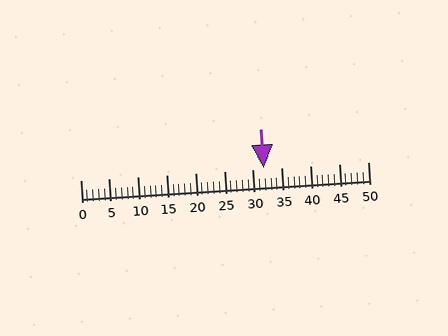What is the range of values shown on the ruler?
The ruler shows values from 0 to 50.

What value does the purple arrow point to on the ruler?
The purple arrow points to approximately 32.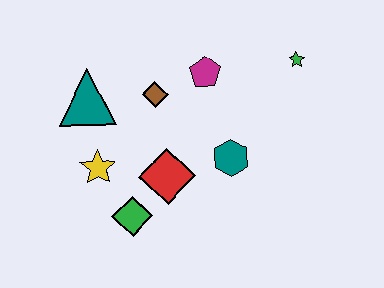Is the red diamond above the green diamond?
Yes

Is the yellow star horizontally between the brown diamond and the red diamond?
No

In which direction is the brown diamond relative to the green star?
The brown diamond is to the left of the green star.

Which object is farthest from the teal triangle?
The green star is farthest from the teal triangle.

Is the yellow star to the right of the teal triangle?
Yes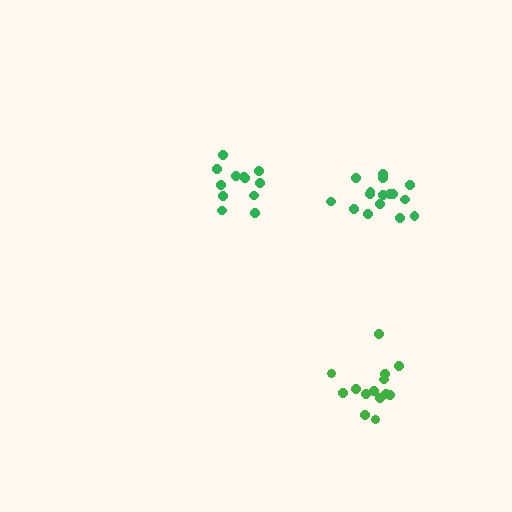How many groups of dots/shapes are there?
There are 3 groups.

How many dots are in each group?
Group 1: 12 dots, Group 2: 14 dots, Group 3: 16 dots (42 total).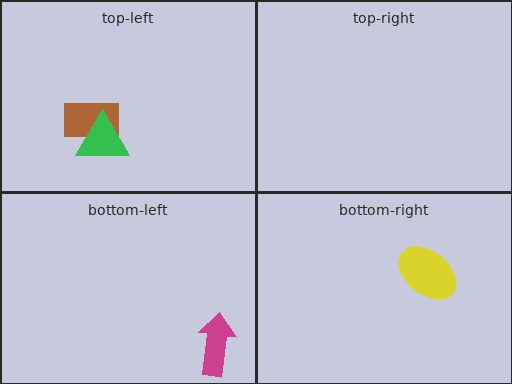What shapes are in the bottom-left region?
The magenta arrow.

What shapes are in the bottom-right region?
The yellow ellipse.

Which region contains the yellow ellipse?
The bottom-right region.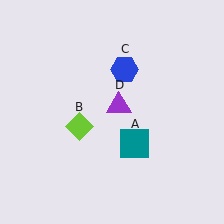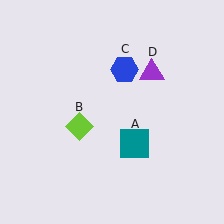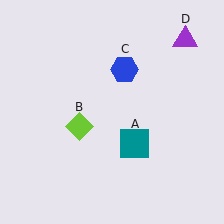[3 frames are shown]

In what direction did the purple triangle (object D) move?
The purple triangle (object D) moved up and to the right.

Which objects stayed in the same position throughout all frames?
Teal square (object A) and lime diamond (object B) and blue hexagon (object C) remained stationary.